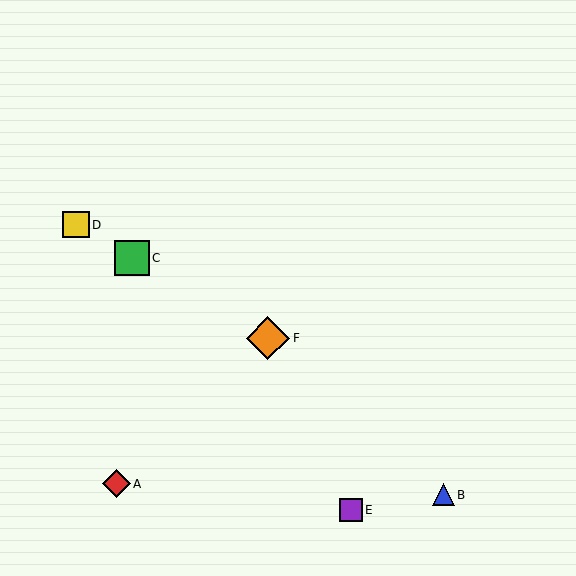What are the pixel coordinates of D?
Object D is at (76, 225).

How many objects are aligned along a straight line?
3 objects (C, D, F) are aligned along a straight line.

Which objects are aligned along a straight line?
Objects C, D, F are aligned along a straight line.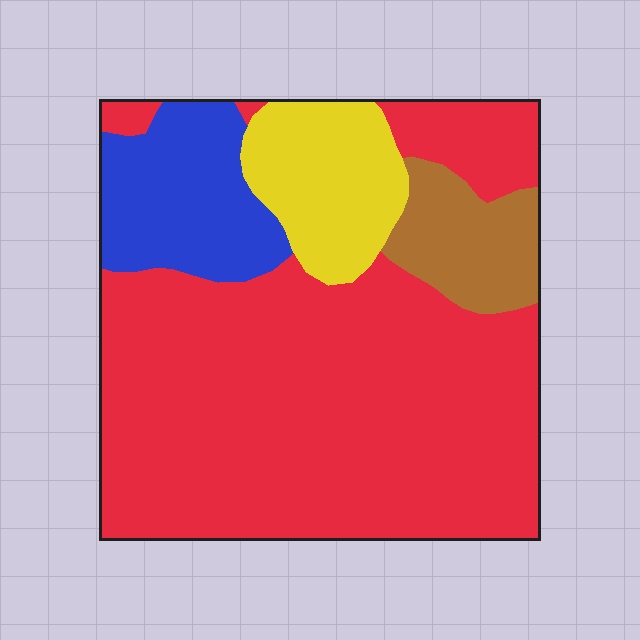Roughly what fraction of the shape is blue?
Blue covers about 15% of the shape.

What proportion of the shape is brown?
Brown covers about 10% of the shape.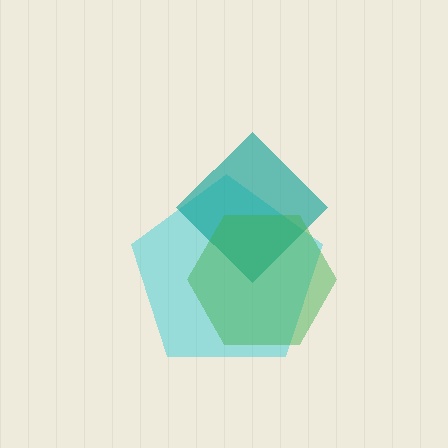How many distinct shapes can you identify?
There are 3 distinct shapes: a cyan pentagon, a teal diamond, a green hexagon.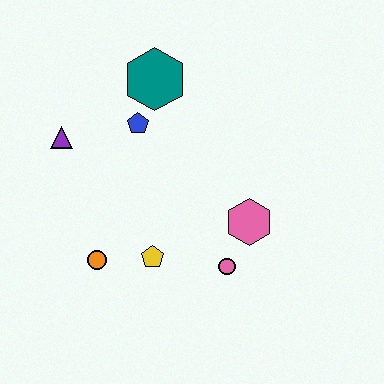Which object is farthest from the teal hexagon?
The pink circle is farthest from the teal hexagon.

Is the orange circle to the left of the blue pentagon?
Yes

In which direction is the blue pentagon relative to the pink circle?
The blue pentagon is above the pink circle.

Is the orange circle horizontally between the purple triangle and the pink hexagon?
Yes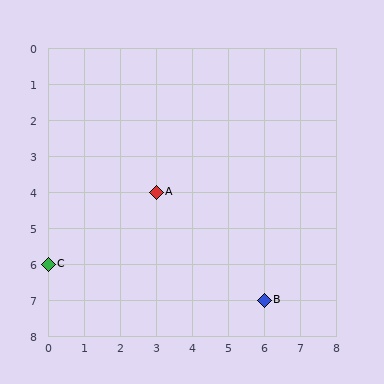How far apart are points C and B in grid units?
Points C and B are 6 columns and 1 row apart (about 6.1 grid units diagonally).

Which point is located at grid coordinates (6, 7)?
Point B is at (6, 7).